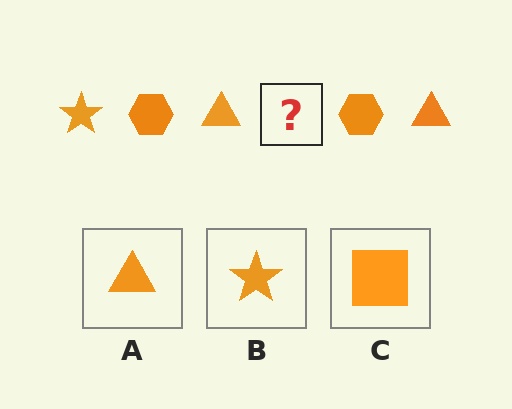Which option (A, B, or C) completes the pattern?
B.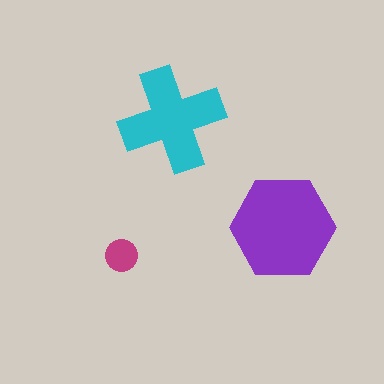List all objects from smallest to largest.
The magenta circle, the cyan cross, the purple hexagon.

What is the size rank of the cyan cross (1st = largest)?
2nd.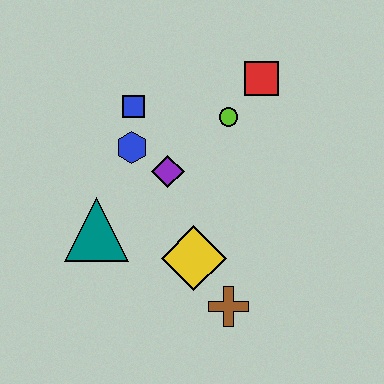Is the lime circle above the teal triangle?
Yes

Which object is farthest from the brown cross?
The red square is farthest from the brown cross.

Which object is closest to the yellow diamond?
The brown cross is closest to the yellow diamond.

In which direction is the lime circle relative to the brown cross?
The lime circle is above the brown cross.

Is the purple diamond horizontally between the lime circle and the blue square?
Yes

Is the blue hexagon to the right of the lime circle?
No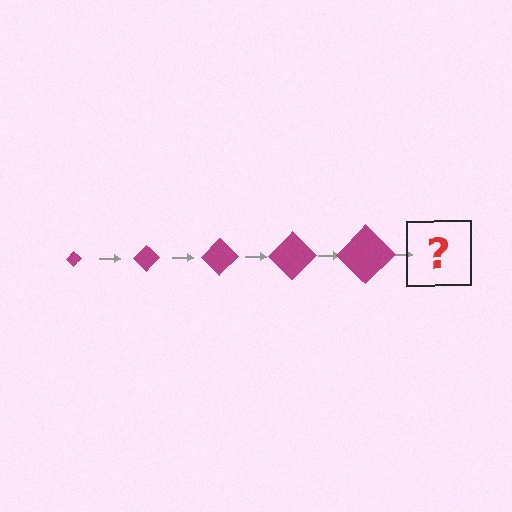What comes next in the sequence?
The next element should be a magenta diamond, larger than the previous one.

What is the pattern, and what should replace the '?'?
The pattern is that the diamond gets progressively larger each step. The '?' should be a magenta diamond, larger than the previous one.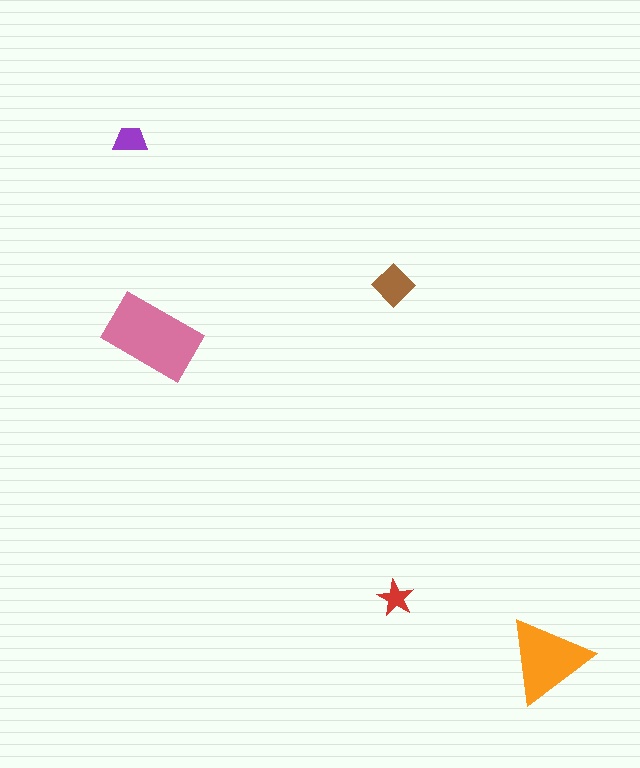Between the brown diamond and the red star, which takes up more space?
The brown diamond.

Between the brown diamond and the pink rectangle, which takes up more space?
The pink rectangle.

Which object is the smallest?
The red star.